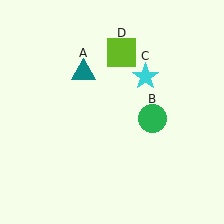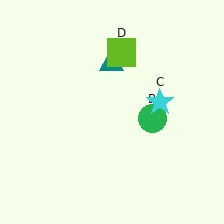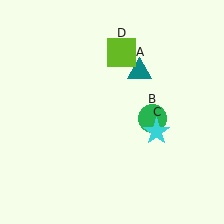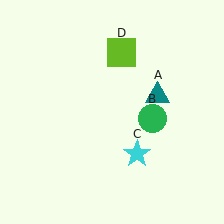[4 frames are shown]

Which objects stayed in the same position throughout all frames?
Green circle (object B) and lime square (object D) remained stationary.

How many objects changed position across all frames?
2 objects changed position: teal triangle (object A), cyan star (object C).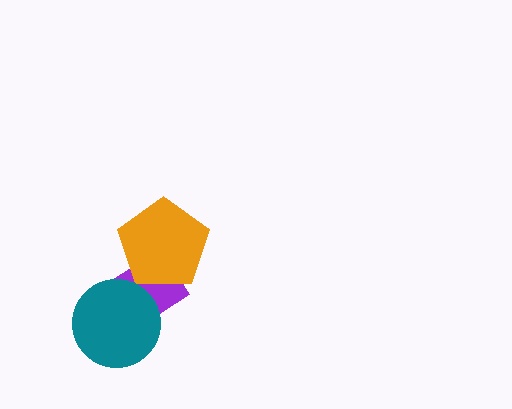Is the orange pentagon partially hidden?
No, no other shape covers it.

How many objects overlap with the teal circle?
1 object overlaps with the teal circle.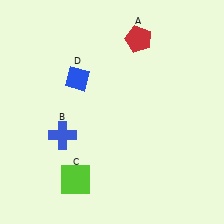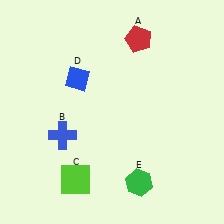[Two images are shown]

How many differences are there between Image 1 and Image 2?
There is 1 difference between the two images.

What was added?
A green hexagon (E) was added in Image 2.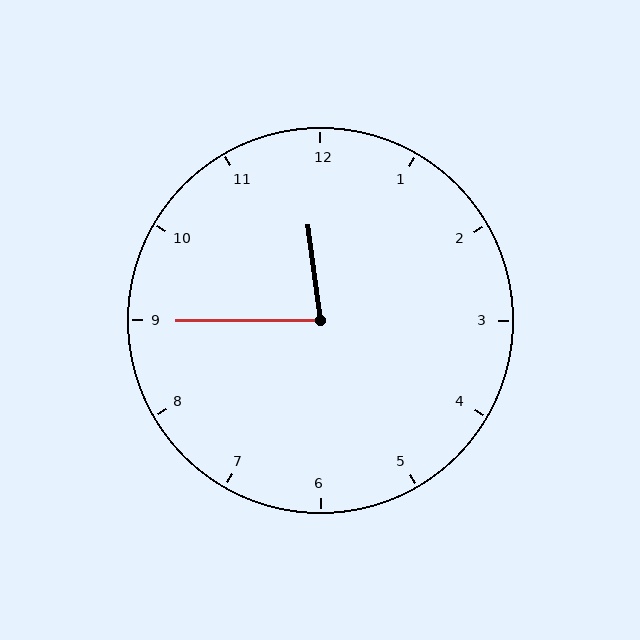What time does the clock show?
11:45.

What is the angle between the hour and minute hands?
Approximately 82 degrees.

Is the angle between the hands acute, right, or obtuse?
It is acute.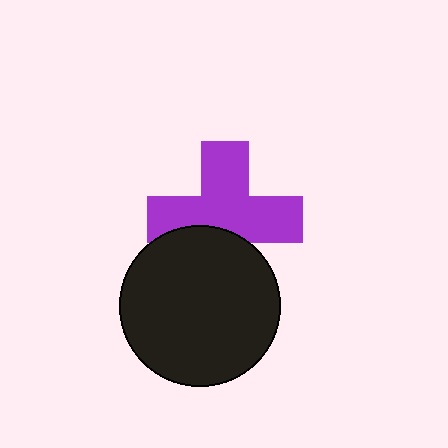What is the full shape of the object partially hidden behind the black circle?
The partially hidden object is a purple cross.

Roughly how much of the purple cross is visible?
Most of it is visible (roughly 69%).